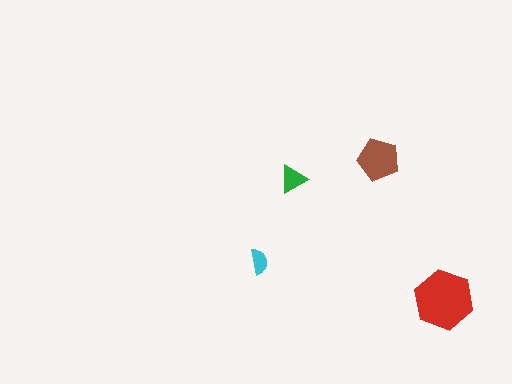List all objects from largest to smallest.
The red hexagon, the brown pentagon, the green triangle, the cyan semicircle.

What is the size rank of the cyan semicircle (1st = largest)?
4th.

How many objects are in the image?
There are 4 objects in the image.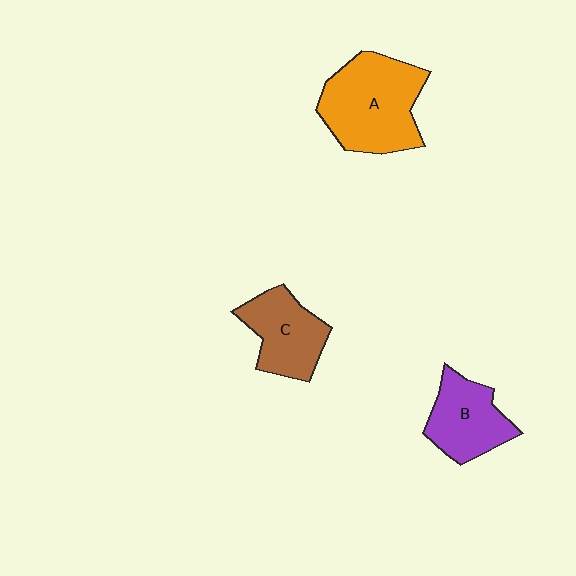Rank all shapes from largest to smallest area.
From largest to smallest: A (orange), C (brown), B (purple).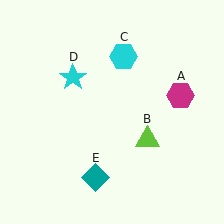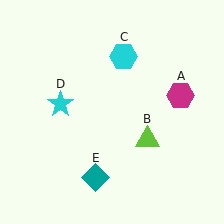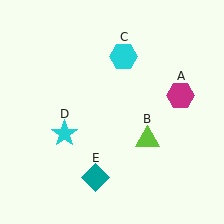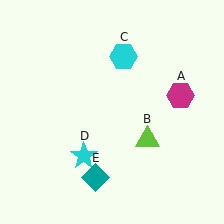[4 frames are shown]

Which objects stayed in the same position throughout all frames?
Magenta hexagon (object A) and lime triangle (object B) and cyan hexagon (object C) and teal diamond (object E) remained stationary.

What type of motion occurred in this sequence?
The cyan star (object D) rotated counterclockwise around the center of the scene.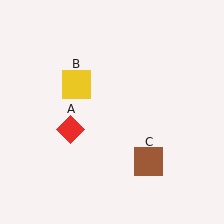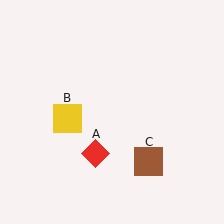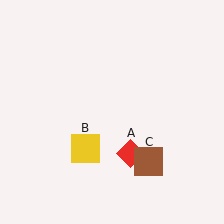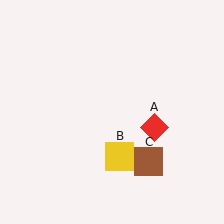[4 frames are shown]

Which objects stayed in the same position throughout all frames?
Brown square (object C) remained stationary.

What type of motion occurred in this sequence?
The red diamond (object A), yellow square (object B) rotated counterclockwise around the center of the scene.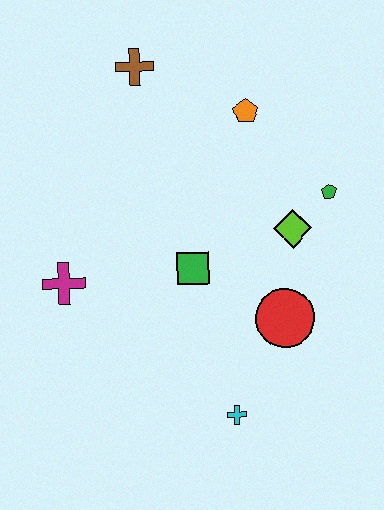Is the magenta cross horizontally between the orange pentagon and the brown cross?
No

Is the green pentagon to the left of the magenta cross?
No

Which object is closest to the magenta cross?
The green square is closest to the magenta cross.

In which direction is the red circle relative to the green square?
The red circle is to the right of the green square.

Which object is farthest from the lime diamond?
The magenta cross is farthest from the lime diamond.